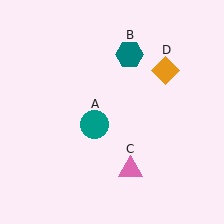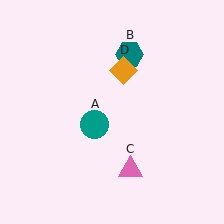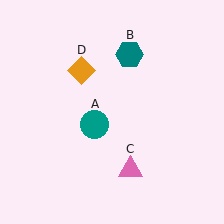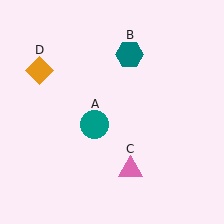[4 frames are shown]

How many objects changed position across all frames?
1 object changed position: orange diamond (object D).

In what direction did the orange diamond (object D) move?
The orange diamond (object D) moved left.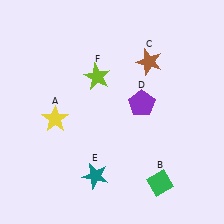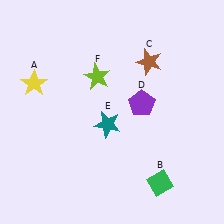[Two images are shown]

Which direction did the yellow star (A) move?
The yellow star (A) moved up.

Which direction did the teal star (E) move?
The teal star (E) moved up.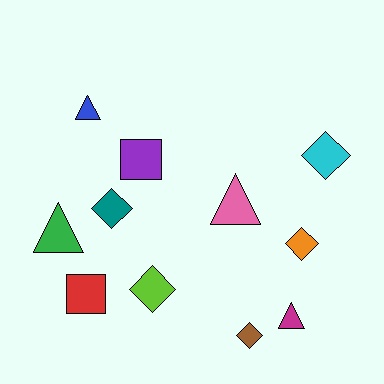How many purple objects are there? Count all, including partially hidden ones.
There is 1 purple object.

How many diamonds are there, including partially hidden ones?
There are 5 diamonds.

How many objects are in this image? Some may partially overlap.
There are 11 objects.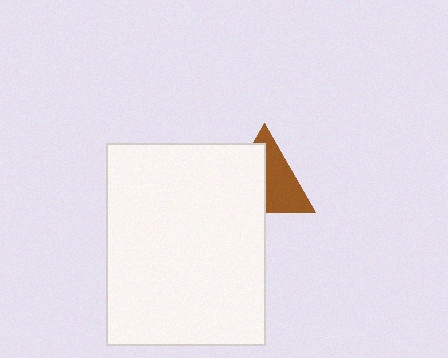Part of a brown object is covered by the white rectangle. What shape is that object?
It is a triangle.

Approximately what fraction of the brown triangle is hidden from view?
Roughly 49% of the brown triangle is hidden behind the white rectangle.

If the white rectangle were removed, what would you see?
You would see the complete brown triangle.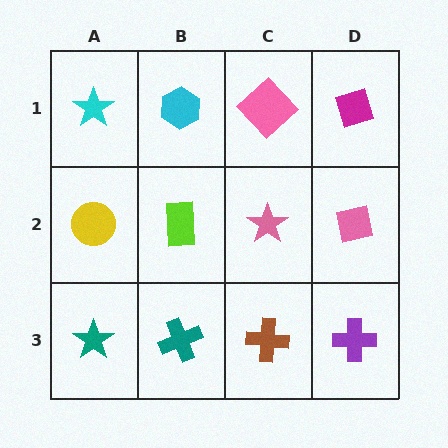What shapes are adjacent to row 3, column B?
A lime rectangle (row 2, column B), a teal star (row 3, column A), a brown cross (row 3, column C).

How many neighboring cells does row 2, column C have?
4.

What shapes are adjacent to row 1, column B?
A lime rectangle (row 2, column B), a cyan star (row 1, column A), a pink diamond (row 1, column C).